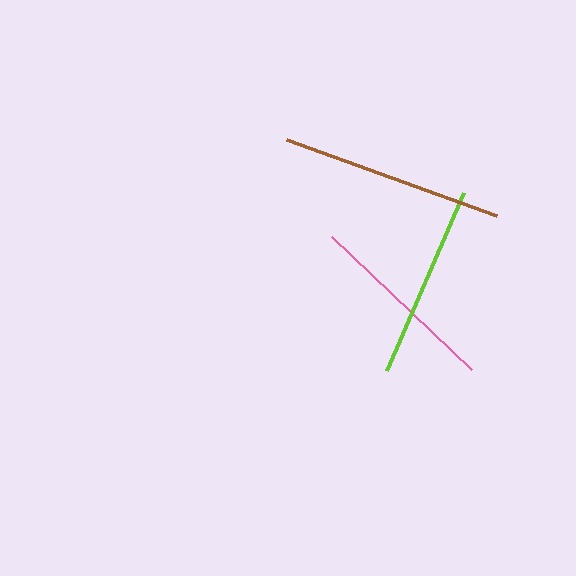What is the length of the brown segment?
The brown segment is approximately 223 pixels long.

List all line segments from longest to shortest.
From longest to shortest: brown, lime, pink.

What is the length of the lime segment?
The lime segment is approximately 194 pixels long.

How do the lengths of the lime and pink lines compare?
The lime and pink lines are approximately the same length.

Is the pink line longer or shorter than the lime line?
The lime line is longer than the pink line.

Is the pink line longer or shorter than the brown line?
The brown line is longer than the pink line.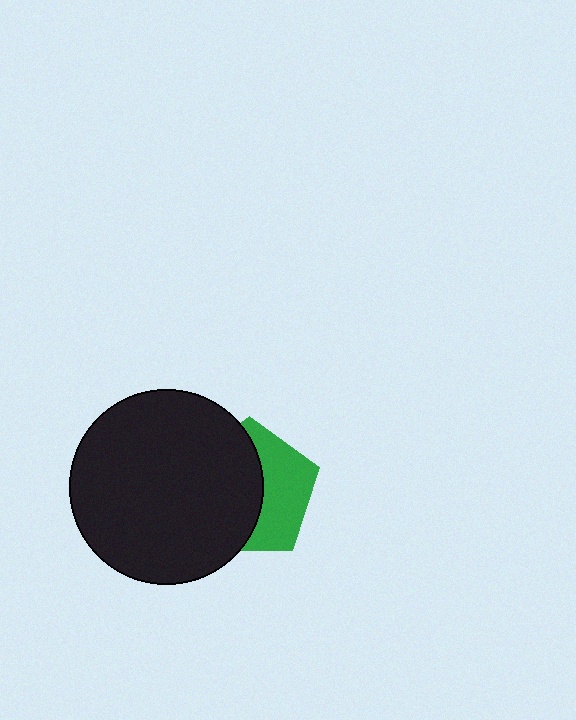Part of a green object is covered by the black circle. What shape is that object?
It is a pentagon.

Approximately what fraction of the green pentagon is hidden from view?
Roughly 57% of the green pentagon is hidden behind the black circle.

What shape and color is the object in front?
The object in front is a black circle.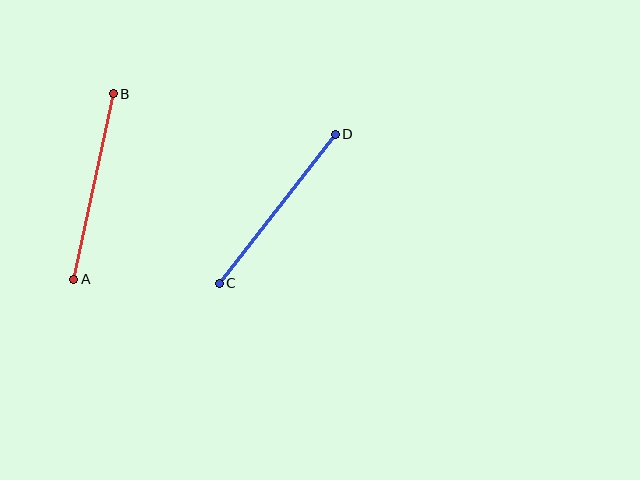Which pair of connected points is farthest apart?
Points A and B are farthest apart.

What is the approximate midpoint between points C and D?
The midpoint is at approximately (277, 209) pixels.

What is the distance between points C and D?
The distance is approximately 189 pixels.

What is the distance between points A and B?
The distance is approximately 190 pixels.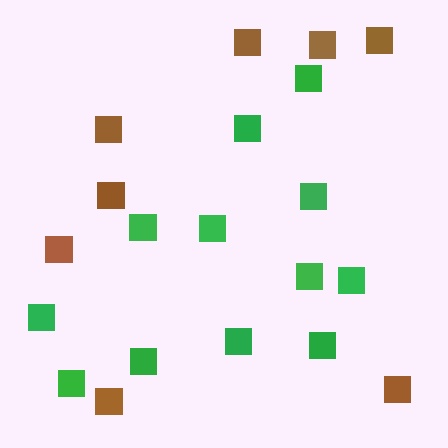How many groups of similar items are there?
There are 2 groups: one group of green squares (12) and one group of brown squares (8).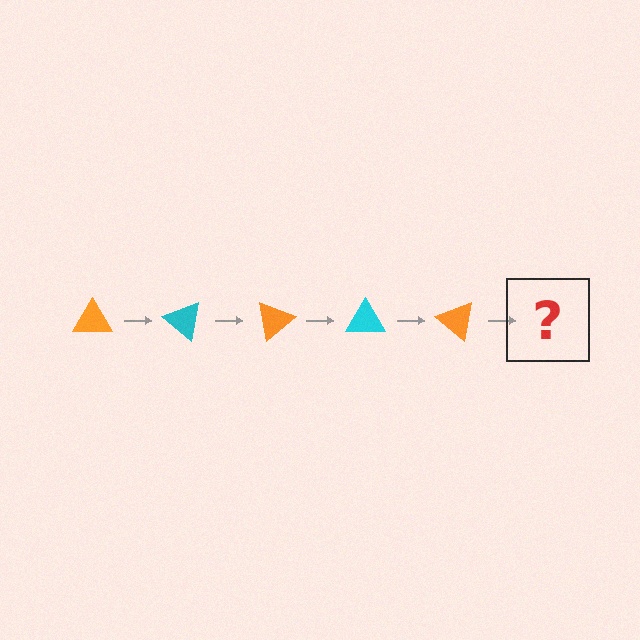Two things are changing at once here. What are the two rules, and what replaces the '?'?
The two rules are that it rotates 40 degrees each step and the color cycles through orange and cyan. The '?' should be a cyan triangle, rotated 200 degrees from the start.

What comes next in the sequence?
The next element should be a cyan triangle, rotated 200 degrees from the start.